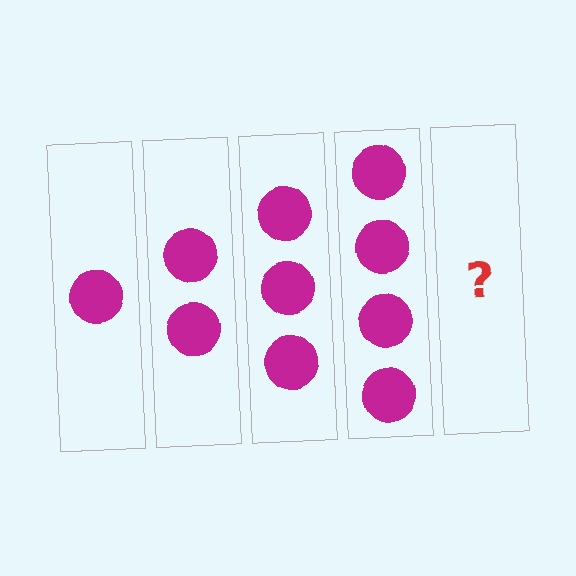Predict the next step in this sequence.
The next step is 5 circles.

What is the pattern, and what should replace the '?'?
The pattern is that each step adds one more circle. The '?' should be 5 circles.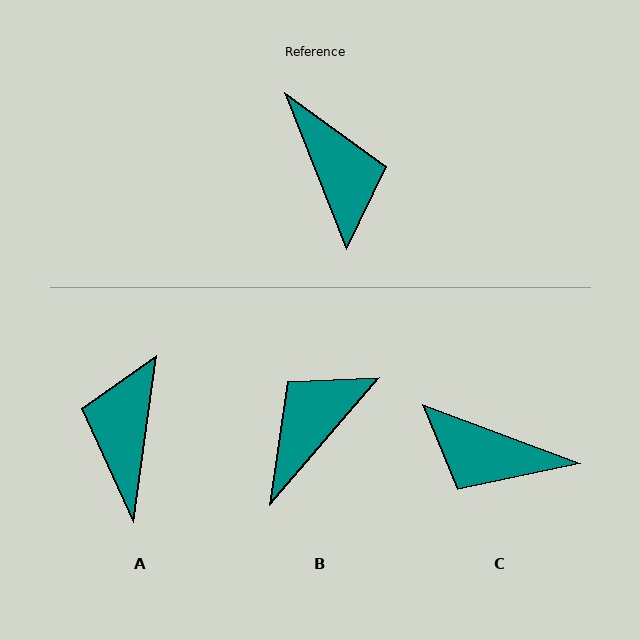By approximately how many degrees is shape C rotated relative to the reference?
Approximately 132 degrees clockwise.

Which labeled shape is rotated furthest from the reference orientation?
A, about 150 degrees away.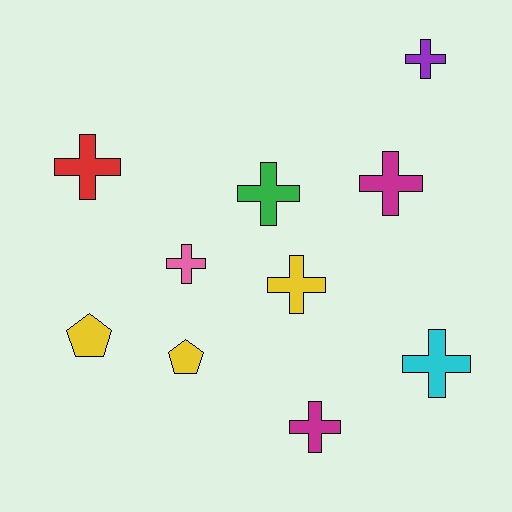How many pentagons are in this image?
There are 2 pentagons.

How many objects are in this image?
There are 10 objects.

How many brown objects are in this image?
There are no brown objects.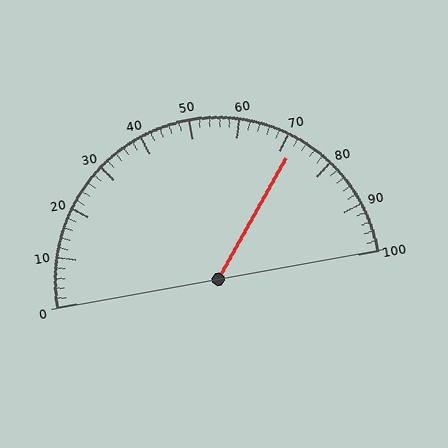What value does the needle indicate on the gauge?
The needle indicates approximately 72.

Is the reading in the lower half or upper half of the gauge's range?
The reading is in the upper half of the range (0 to 100).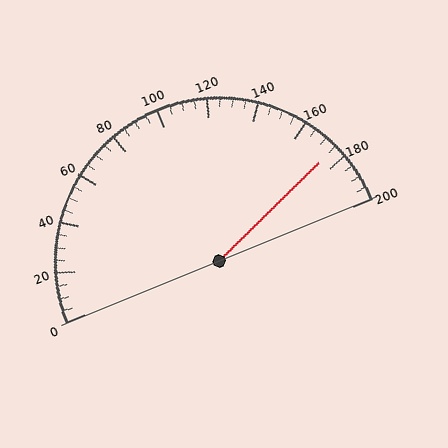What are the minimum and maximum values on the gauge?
The gauge ranges from 0 to 200.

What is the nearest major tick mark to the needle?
The nearest major tick mark is 180.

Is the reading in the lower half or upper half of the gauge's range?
The reading is in the upper half of the range (0 to 200).